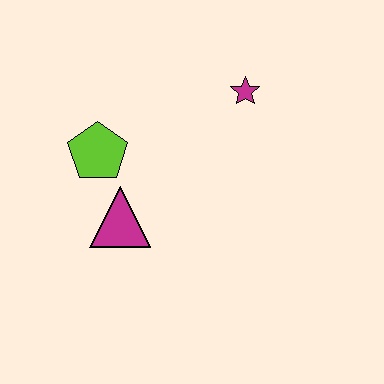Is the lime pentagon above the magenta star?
No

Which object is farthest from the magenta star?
The magenta triangle is farthest from the magenta star.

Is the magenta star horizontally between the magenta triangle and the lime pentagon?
No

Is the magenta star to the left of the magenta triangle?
No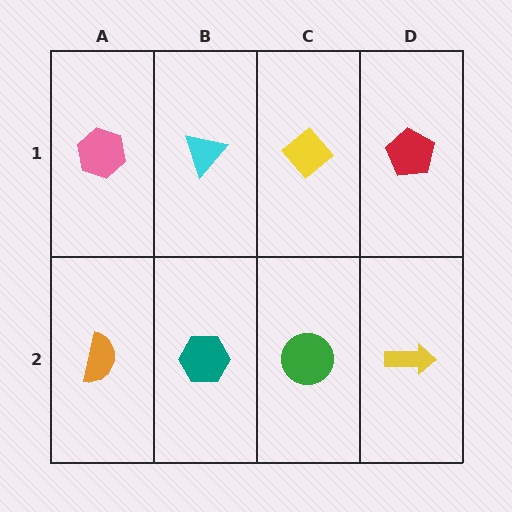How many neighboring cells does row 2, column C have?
3.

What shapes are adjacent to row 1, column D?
A yellow arrow (row 2, column D), a yellow diamond (row 1, column C).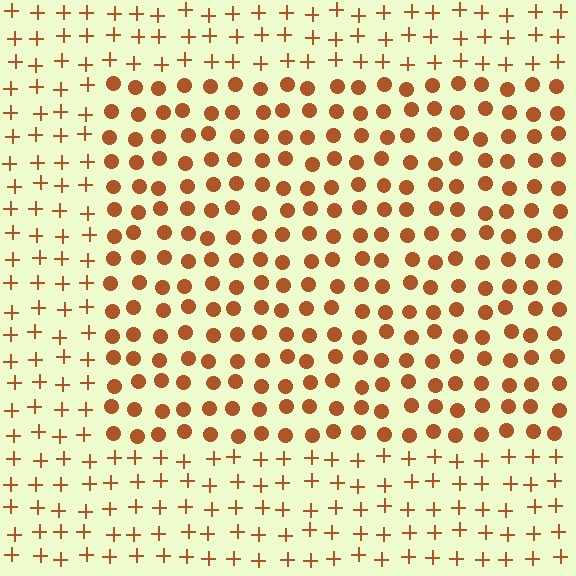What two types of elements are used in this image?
The image uses circles inside the rectangle region and plus signs outside it.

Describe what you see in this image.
The image is filled with small brown elements arranged in a uniform grid. A rectangle-shaped region contains circles, while the surrounding area contains plus signs. The boundary is defined purely by the change in element shape.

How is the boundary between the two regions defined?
The boundary is defined by a change in element shape: circles inside vs. plus signs outside. All elements share the same color and spacing.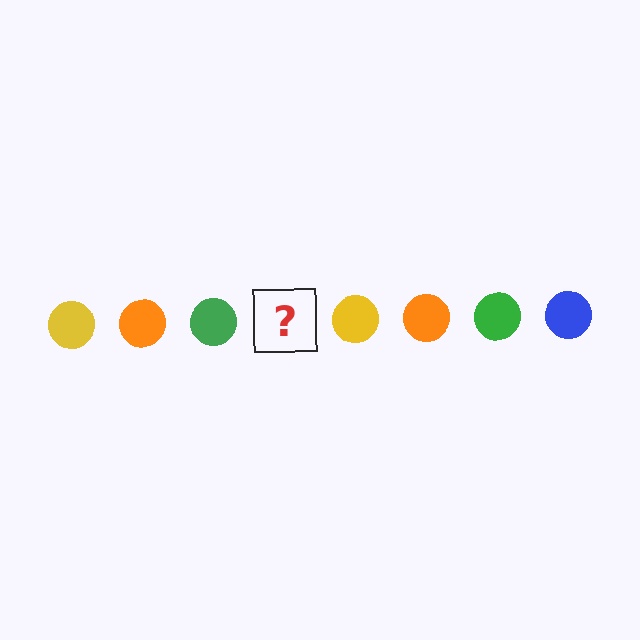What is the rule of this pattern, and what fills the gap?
The rule is that the pattern cycles through yellow, orange, green, blue circles. The gap should be filled with a blue circle.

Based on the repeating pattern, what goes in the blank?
The blank should be a blue circle.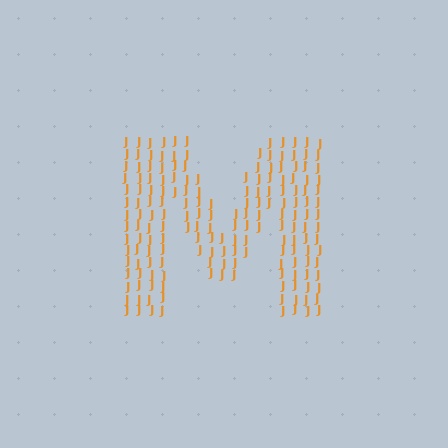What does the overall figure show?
The overall figure shows the letter M.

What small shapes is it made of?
It is made of small letter J's.